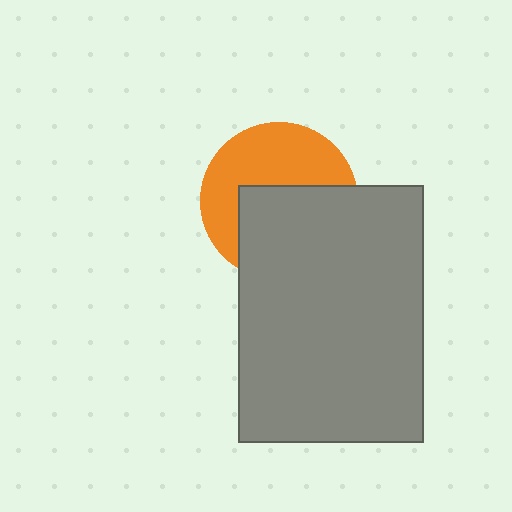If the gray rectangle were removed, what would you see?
You would see the complete orange circle.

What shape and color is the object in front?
The object in front is a gray rectangle.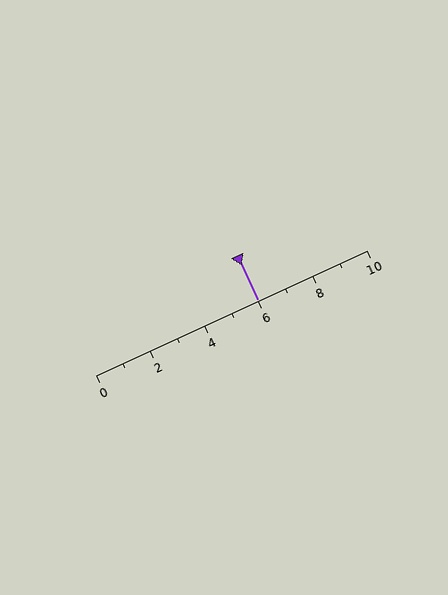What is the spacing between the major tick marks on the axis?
The major ticks are spaced 2 apart.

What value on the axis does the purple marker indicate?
The marker indicates approximately 6.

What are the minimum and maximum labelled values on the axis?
The axis runs from 0 to 10.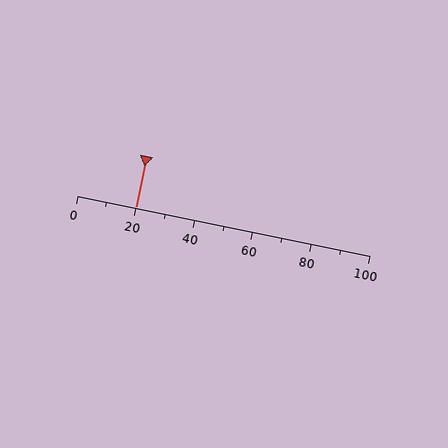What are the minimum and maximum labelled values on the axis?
The axis runs from 0 to 100.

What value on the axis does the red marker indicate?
The marker indicates approximately 20.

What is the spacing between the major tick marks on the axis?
The major ticks are spaced 20 apart.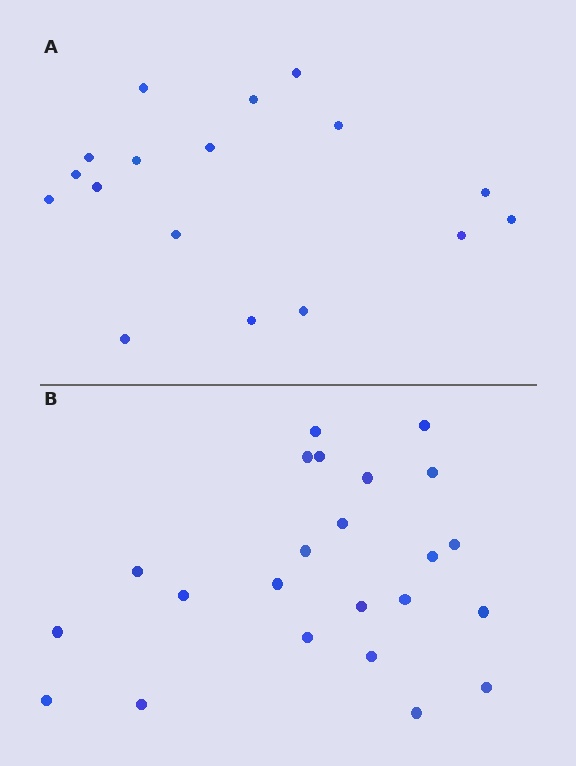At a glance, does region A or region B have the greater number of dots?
Region B (the bottom region) has more dots.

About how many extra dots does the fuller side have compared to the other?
Region B has about 6 more dots than region A.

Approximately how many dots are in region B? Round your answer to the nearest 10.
About 20 dots. (The exact count is 23, which rounds to 20.)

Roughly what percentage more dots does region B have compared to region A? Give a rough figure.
About 35% more.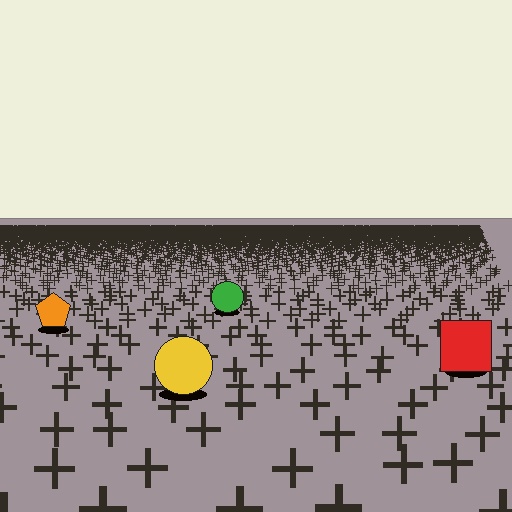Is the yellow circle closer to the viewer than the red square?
Yes. The yellow circle is closer — you can tell from the texture gradient: the ground texture is coarser near it.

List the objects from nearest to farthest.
From nearest to farthest: the yellow circle, the red square, the orange pentagon, the green circle.